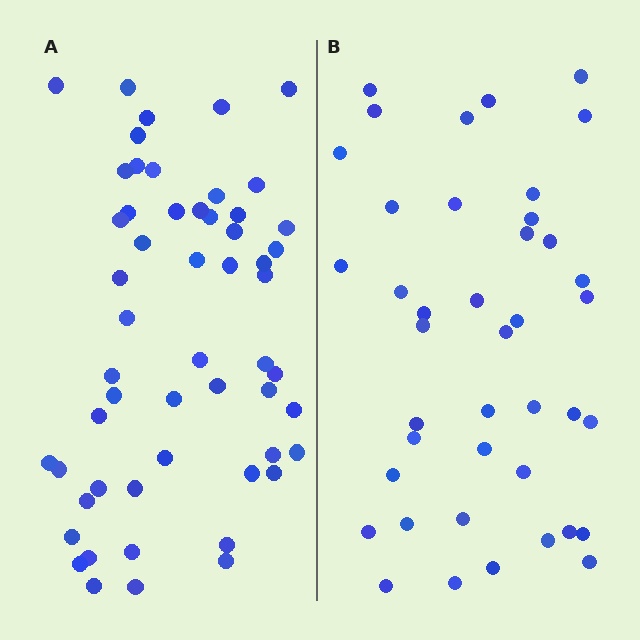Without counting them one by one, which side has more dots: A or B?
Region A (the left region) has more dots.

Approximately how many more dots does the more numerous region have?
Region A has approximately 15 more dots than region B.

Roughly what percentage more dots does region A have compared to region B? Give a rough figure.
About 35% more.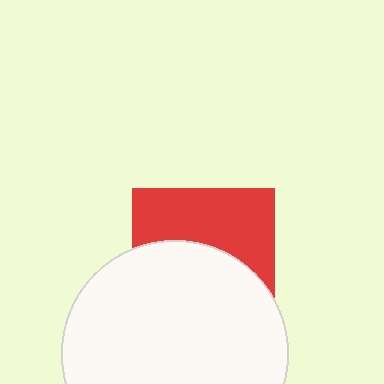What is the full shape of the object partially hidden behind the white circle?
The partially hidden object is a red square.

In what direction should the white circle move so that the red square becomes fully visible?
The white circle should move down. That is the shortest direction to clear the overlap and leave the red square fully visible.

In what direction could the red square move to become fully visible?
The red square could move up. That would shift it out from behind the white circle entirely.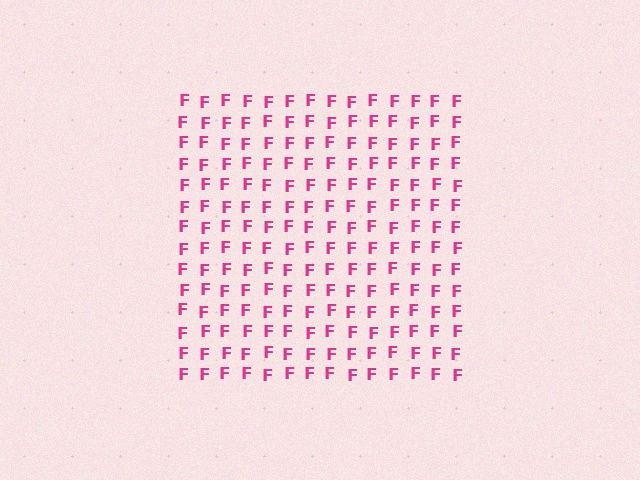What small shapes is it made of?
It is made of small letter F's.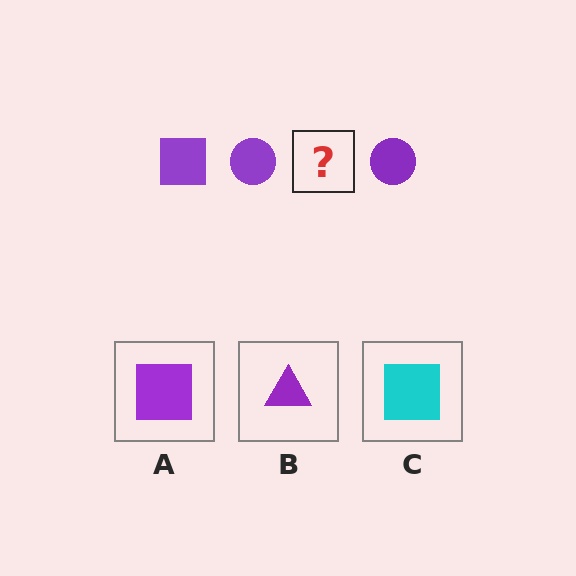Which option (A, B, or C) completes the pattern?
A.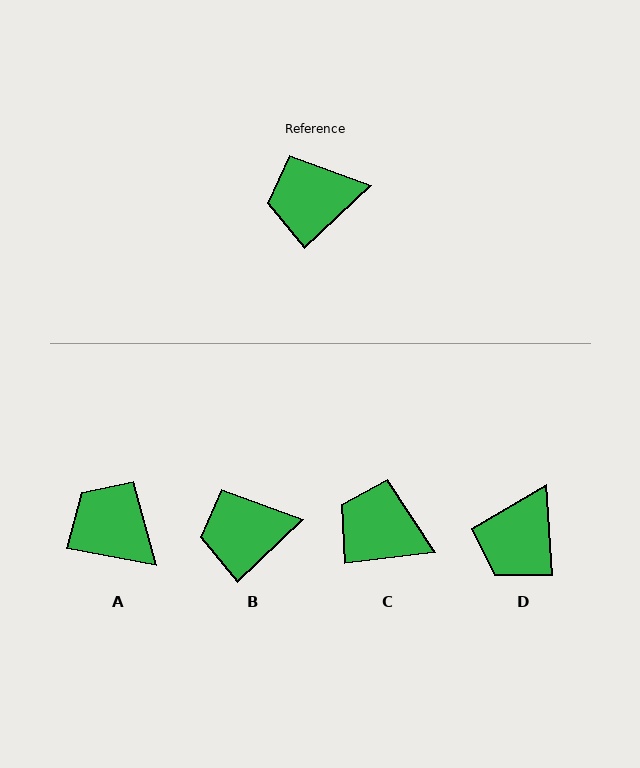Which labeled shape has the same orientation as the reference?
B.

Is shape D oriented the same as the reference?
No, it is off by about 50 degrees.